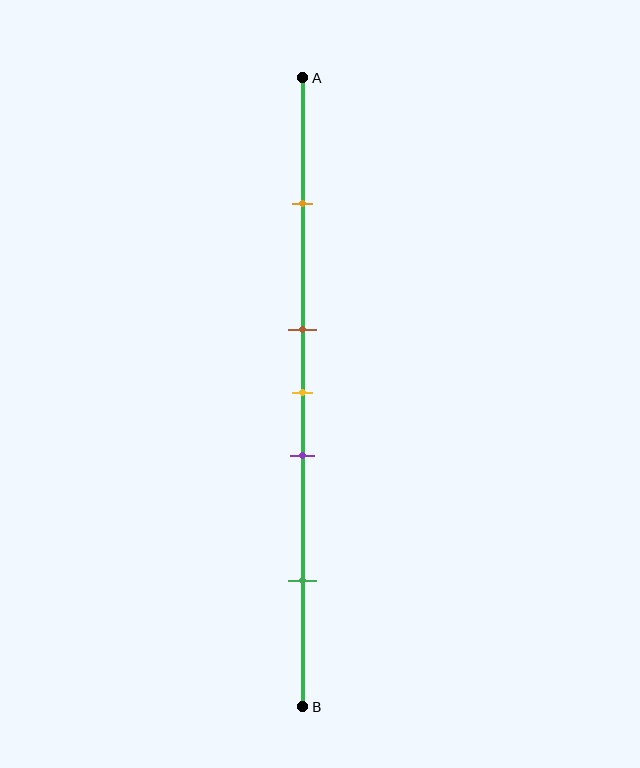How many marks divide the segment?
There are 5 marks dividing the segment.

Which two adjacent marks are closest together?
The brown and yellow marks are the closest adjacent pair.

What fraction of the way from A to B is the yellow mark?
The yellow mark is approximately 50% (0.5) of the way from A to B.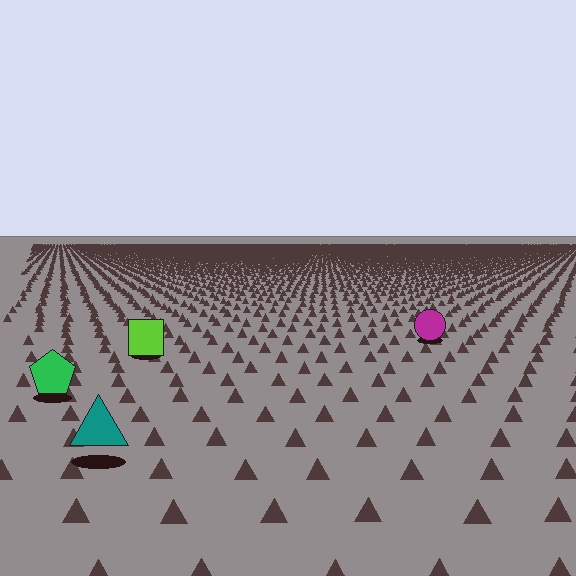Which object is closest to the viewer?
The teal triangle is closest. The texture marks near it are larger and more spread out.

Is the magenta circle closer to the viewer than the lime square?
No. The lime square is closer — you can tell from the texture gradient: the ground texture is coarser near it.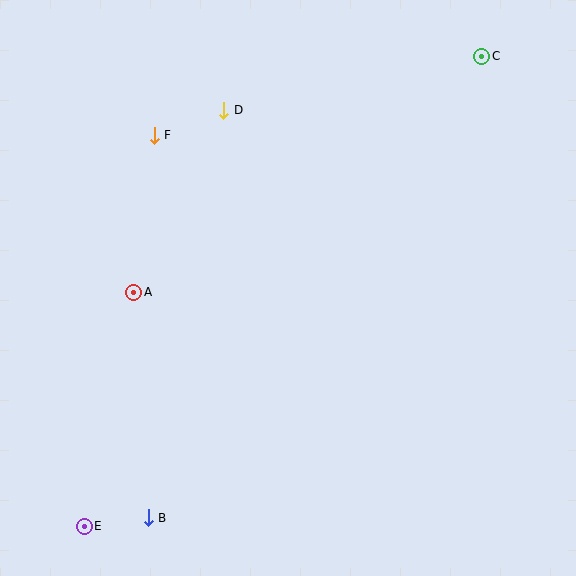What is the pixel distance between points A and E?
The distance between A and E is 239 pixels.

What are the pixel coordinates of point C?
Point C is at (482, 56).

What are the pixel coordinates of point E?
Point E is at (84, 526).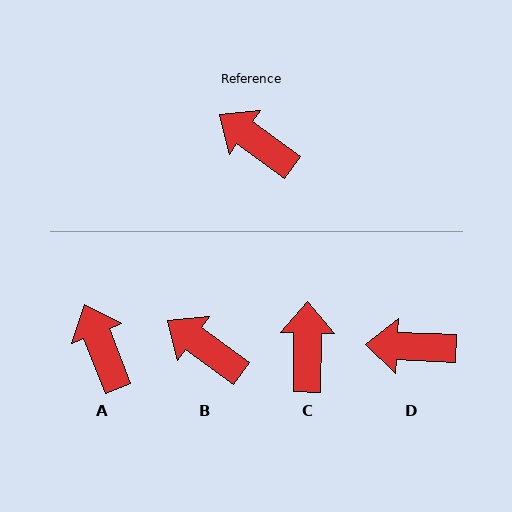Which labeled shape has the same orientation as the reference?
B.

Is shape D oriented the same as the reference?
No, it is off by about 33 degrees.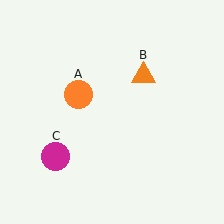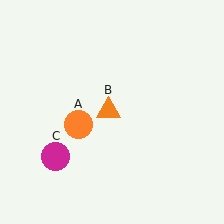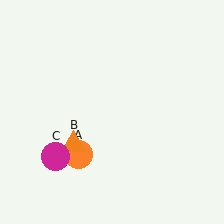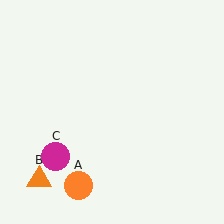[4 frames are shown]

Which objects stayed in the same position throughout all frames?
Magenta circle (object C) remained stationary.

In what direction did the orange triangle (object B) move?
The orange triangle (object B) moved down and to the left.